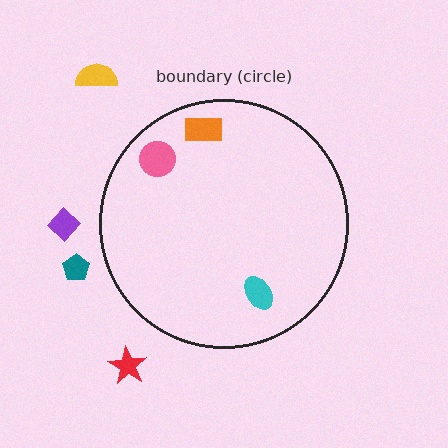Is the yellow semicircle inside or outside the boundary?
Outside.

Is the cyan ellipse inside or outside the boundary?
Inside.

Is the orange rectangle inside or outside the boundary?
Inside.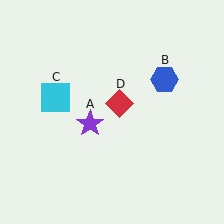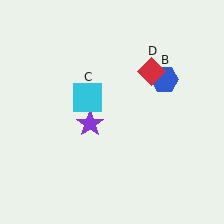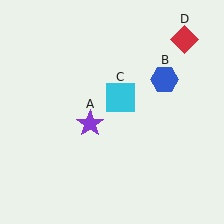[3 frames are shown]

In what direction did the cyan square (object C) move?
The cyan square (object C) moved right.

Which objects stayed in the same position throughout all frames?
Purple star (object A) and blue hexagon (object B) remained stationary.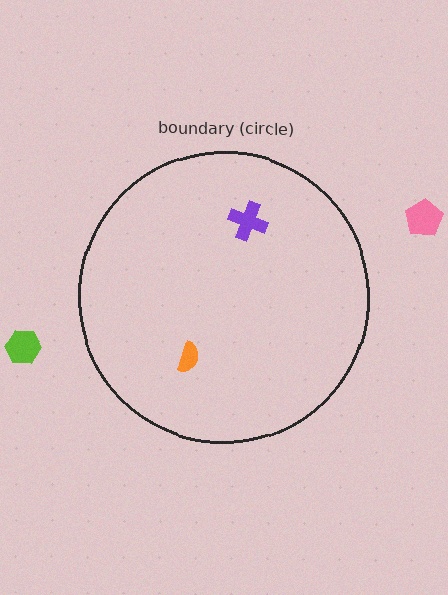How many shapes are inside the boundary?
2 inside, 2 outside.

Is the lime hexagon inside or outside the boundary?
Outside.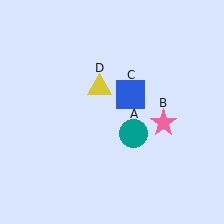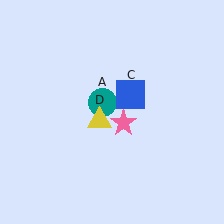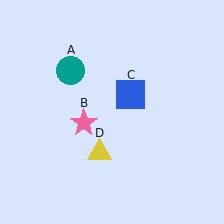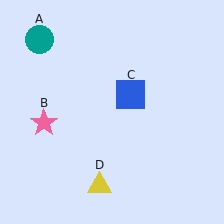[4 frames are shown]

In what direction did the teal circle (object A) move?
The teal circle (object A) moved up and to the left.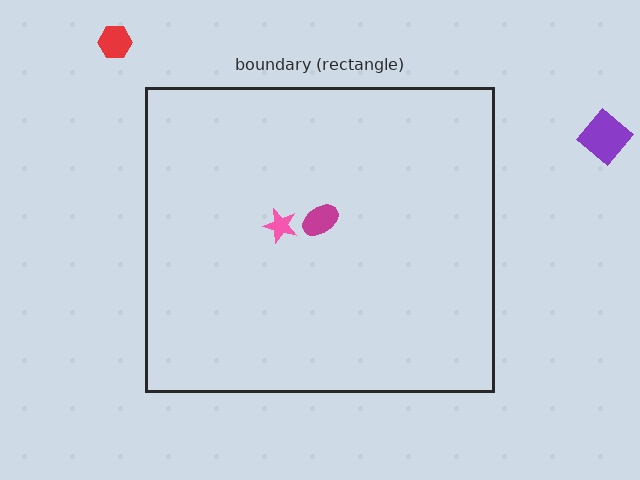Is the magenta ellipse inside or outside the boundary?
Inside.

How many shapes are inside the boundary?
2 inside, 2 outside.